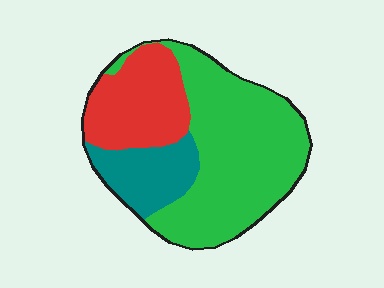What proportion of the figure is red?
Red covers around 25% of the figure.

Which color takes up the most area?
Green, at roughly 55%.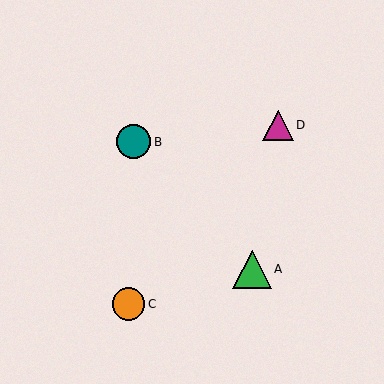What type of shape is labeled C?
Shape C is an orange circle.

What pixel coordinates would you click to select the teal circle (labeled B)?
Click at (134, 142) to select the teal circle B.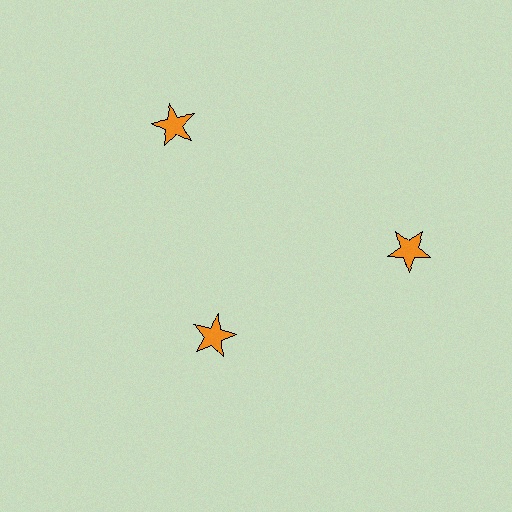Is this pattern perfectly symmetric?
No. The 3 orange stars are arranged in a ring, but one element near the 7 o'clock position is pulled inward toward the center, breaking the 3-fold rotational symmetry.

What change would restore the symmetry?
The symmetry would be restored by moving it outward, back onto the ring so that all 3 stars sit at equal angles and equal distance from the center.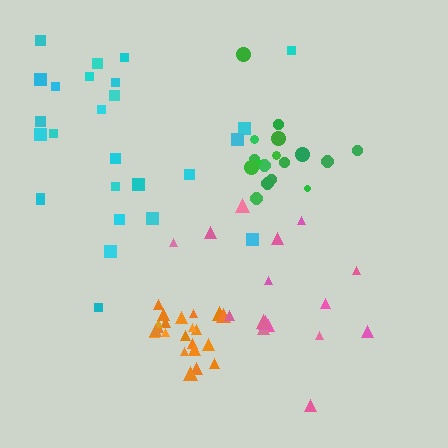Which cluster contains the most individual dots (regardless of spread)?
Cyan (26).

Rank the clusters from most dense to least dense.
orange, green, cyan, pink.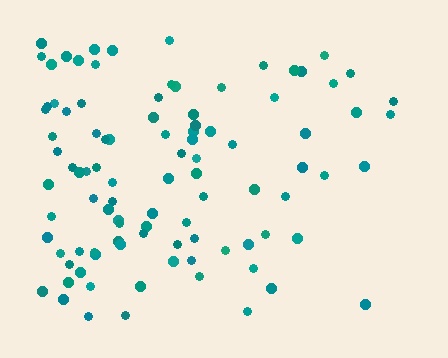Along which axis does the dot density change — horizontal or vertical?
Horizontal.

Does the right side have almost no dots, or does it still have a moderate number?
Still a moderate number, just noticeably fewer than the left.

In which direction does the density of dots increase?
From right to left, with the left side densest.